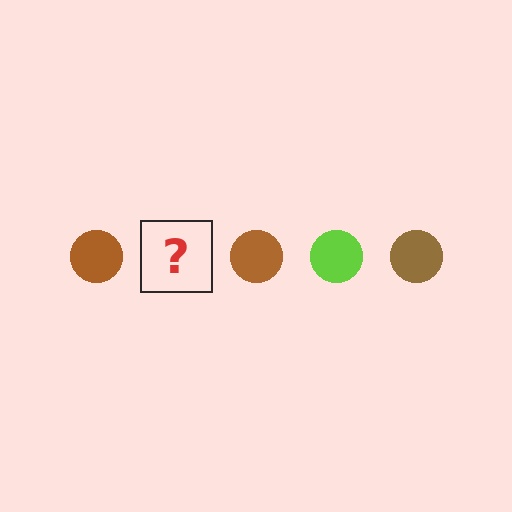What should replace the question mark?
The question mark should be replaced with a lime circle.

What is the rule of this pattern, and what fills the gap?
The rule is that the pattern cycles through brown, lime circles. The gap should be filled with a lime circle.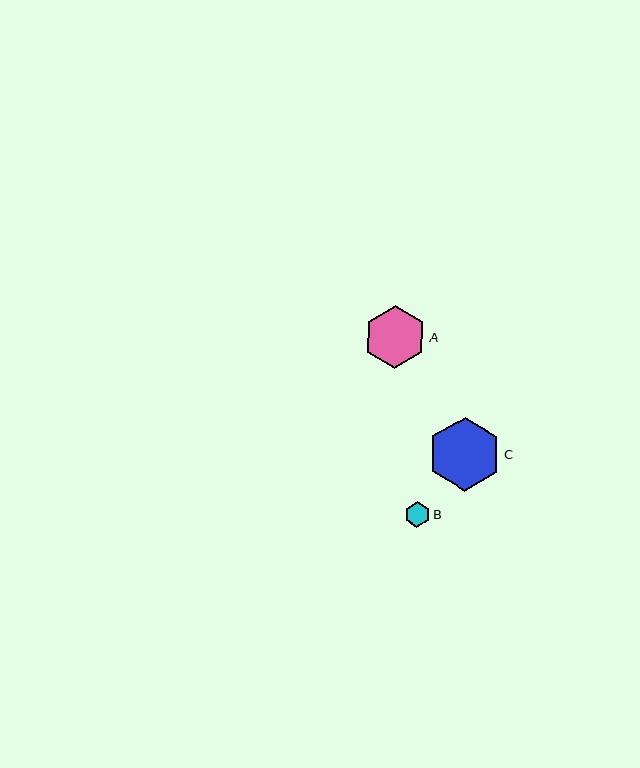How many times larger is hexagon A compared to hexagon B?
Hexagon A is approximately 2.5 times the size of hexagon B.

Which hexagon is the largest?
Hexagon C is the largest with a size of approximately 73 pixels.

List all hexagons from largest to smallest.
From largest to smallest: C, A, B.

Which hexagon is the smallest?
Hexagon B is the smallest with a size of approximately 25 pixels.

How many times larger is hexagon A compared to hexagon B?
Hexagon A is approximately 2.5 times the size of hexagon B.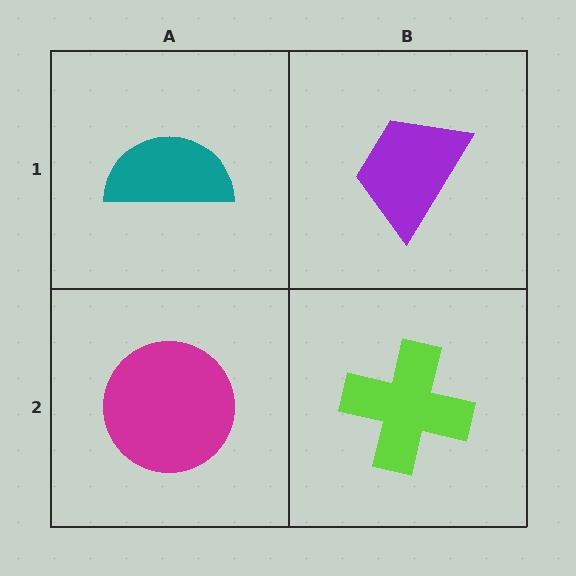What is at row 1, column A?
A teal semicircle.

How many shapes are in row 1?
2 shapes.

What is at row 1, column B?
A purple trapezoid.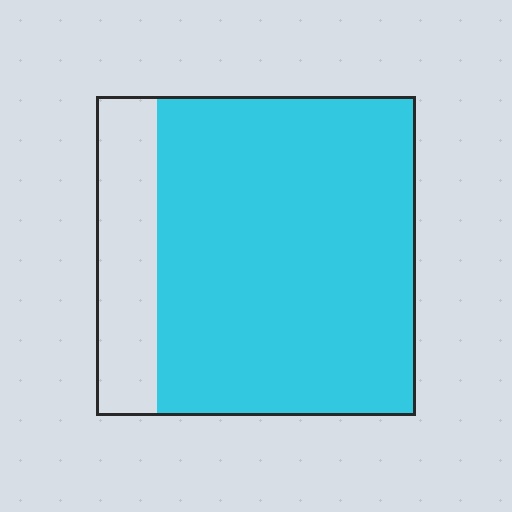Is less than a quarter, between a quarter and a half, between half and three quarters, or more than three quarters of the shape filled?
More than three quarters.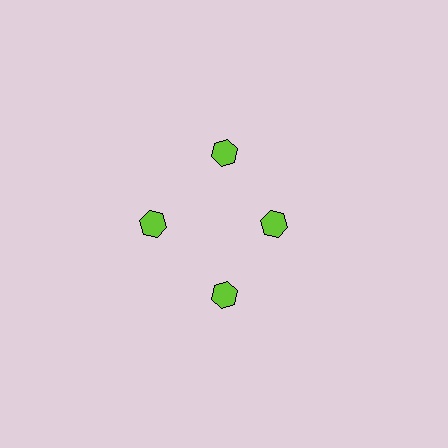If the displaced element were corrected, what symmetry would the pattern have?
It would have 4-fold rotational symmetry — the pattern would map onto itself every 90 degrees.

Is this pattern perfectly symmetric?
No. The 4 lime hexagons are arranged in a ring, but one element near the 3 o'clock position is pulled inward toward the center, breaking the 4-fold rotational symmetry.